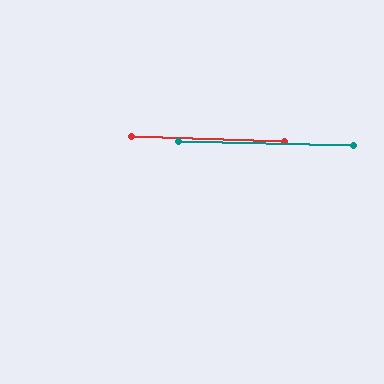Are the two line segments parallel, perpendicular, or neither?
Parallel — their directions differ by only 0.4°.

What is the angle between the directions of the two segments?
Approximately 0 degrees.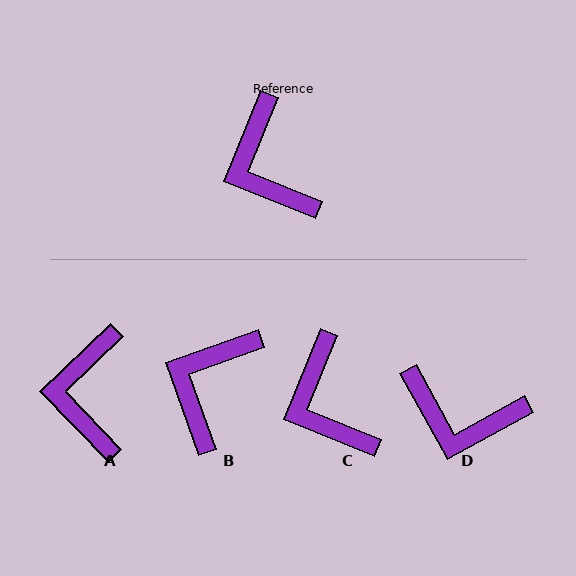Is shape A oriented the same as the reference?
No, it is off by about 24 degrees.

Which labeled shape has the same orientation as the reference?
C.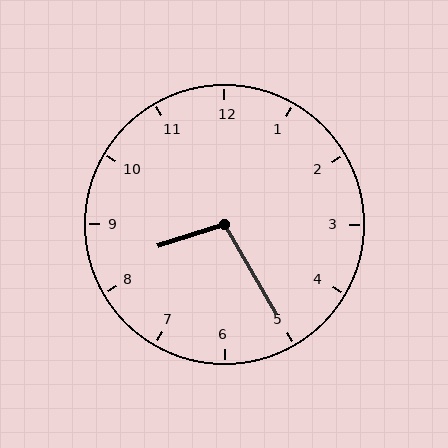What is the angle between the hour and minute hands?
Approximately 102 degrees.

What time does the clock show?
8:25.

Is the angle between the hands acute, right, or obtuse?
It is obtuse.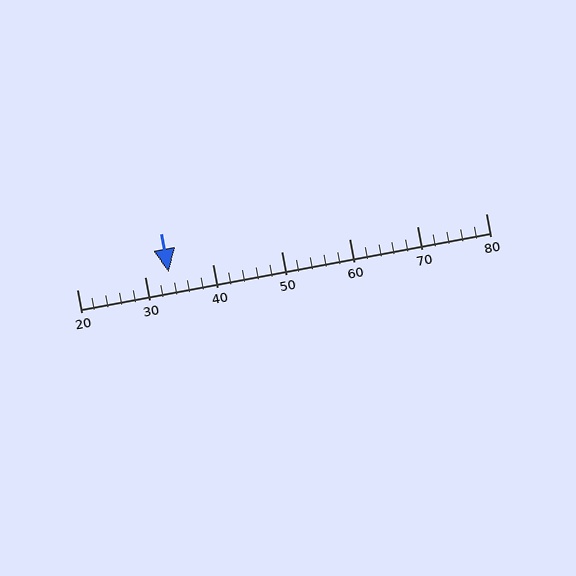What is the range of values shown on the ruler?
The ruler shows values from 20 to 80.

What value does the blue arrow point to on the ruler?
The blue arrow points to approximately 34.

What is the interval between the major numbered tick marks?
The major tick marks are spaced 10 units apart.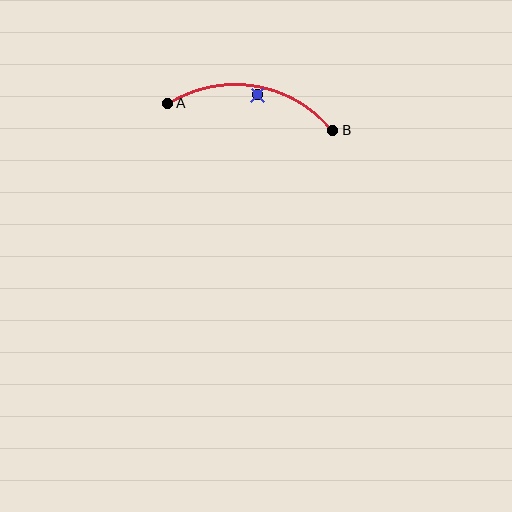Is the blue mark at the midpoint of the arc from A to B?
No — the blue mark does not lie on the arc at all. It sits slightly inside the curve.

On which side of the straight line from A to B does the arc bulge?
The arc bulges above the straight line connecting A and B.